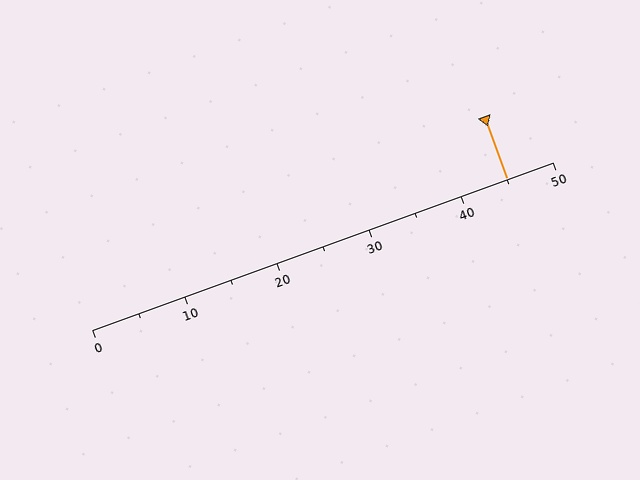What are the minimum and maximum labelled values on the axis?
The axis runs from 0 to 50.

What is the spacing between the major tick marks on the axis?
The major ticks are spaced 10 apart.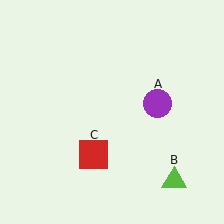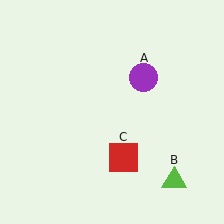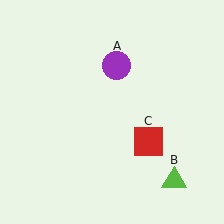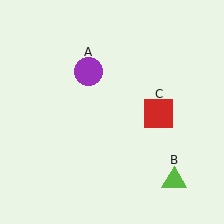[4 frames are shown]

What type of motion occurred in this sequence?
The purple circle (object A), red square (object C) rotated counterclockwise around the center of the scene.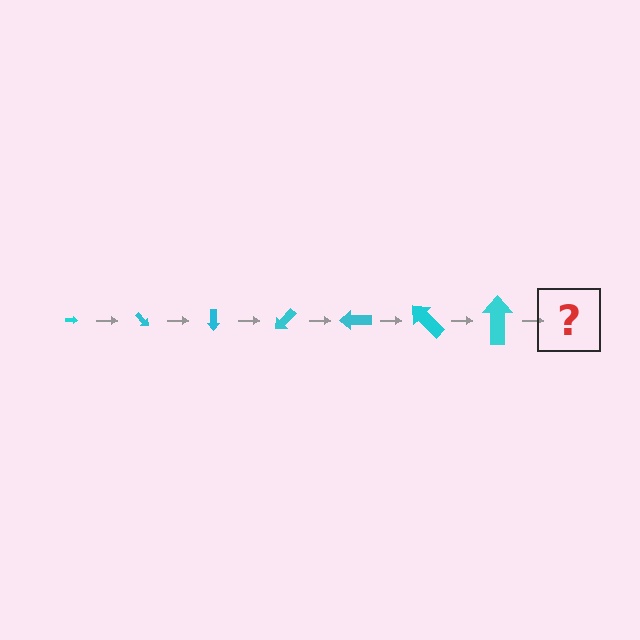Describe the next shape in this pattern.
It should be an arrow, larger than the previous one and rotated 315 degrees from the start.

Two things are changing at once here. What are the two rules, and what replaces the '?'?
The two rules are that the arrow grows larger each step and it rotates 45 degrees each step. The '?' should be an arrow, larger than the previous one and rotated 315 degrees from the start.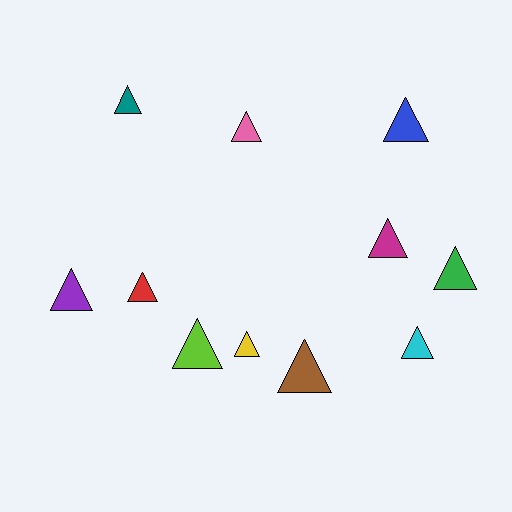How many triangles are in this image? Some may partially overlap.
There are 11 triangles.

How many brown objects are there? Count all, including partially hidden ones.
There is 1 brown object.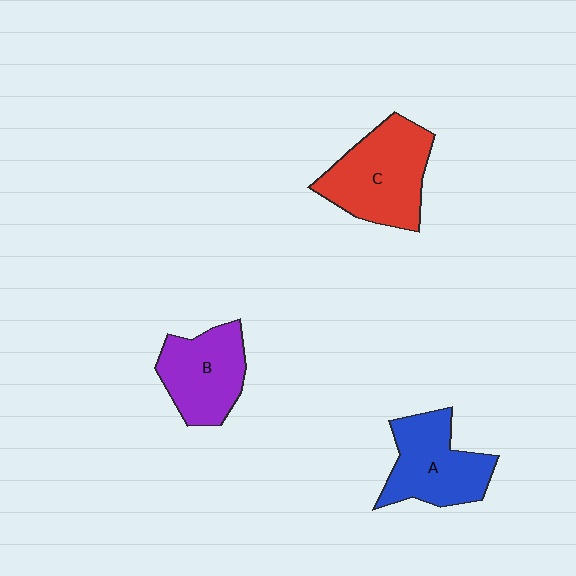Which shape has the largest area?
Shape C (red).